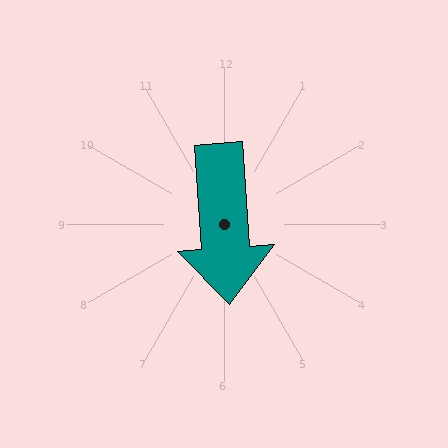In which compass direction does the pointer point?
South.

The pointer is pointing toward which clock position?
Roughly 6 o'clock.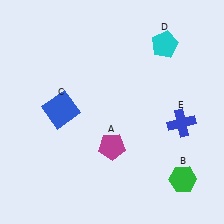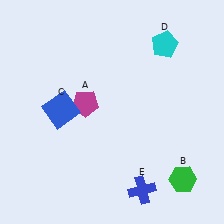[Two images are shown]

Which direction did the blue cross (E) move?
The blue cross (E) moved down.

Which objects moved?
The objects that moved are: the magenta pentagon (A), the blue cross (E).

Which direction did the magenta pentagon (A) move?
The magenta pentagon (A) moved up.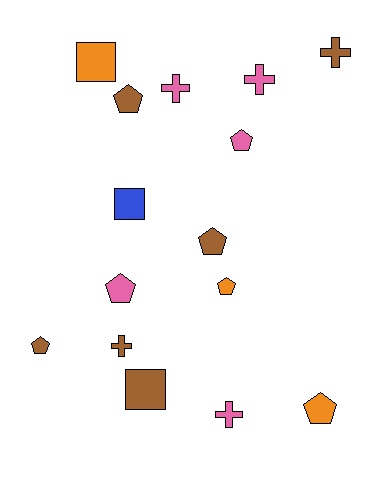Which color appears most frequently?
Brown, with 6 objects.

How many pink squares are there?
There are no pink squares.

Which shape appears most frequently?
Pentagon, with 7 objects.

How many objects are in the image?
There are 15 objects.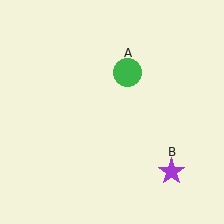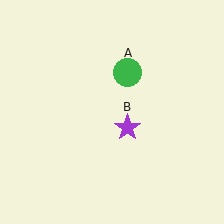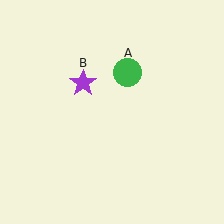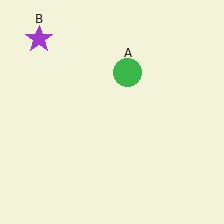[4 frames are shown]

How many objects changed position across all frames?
1 object changed position: purple star (object B).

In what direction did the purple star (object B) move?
The purple star (object B) moved up and to the left.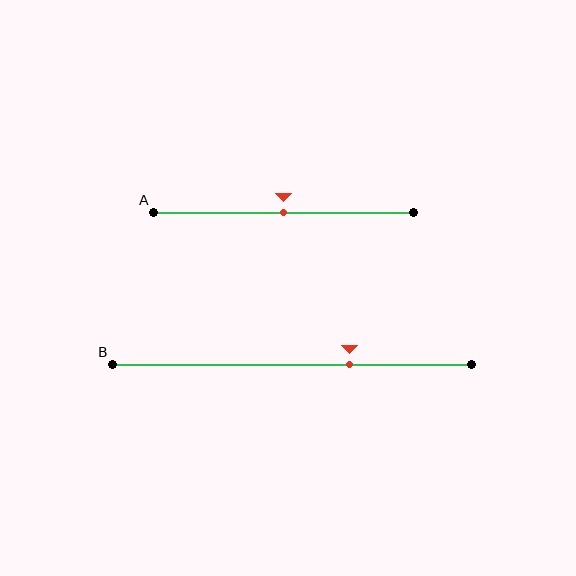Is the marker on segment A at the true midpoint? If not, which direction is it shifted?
Yes, the marker on segment A is at the true midpoint.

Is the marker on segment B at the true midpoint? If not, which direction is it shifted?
No, the marker on segment B is shifted to the right by about 16% of the segment length.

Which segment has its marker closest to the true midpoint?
Segment A has its marker closest to the true midpoint.